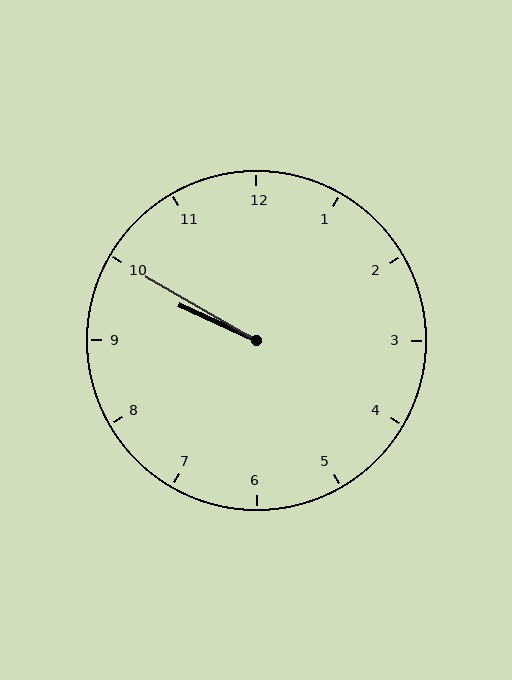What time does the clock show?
9:50.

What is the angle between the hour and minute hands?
Approximately 5 degrees.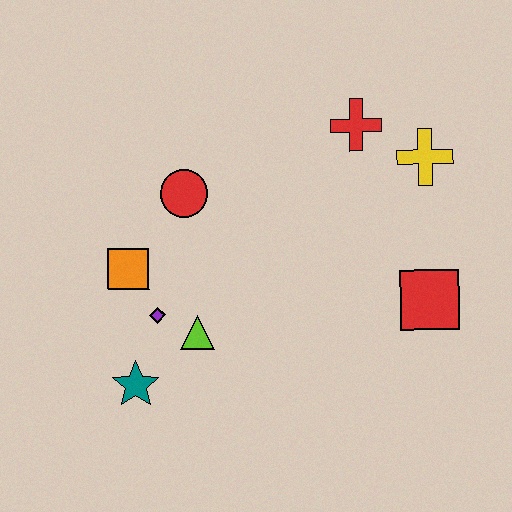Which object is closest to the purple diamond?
The lime triangle is closest to the purple diamond.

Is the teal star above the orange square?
No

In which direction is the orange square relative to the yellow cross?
The orange square is to the left of the yellow cross.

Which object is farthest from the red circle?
The red square is farthest from the red circle.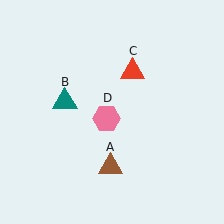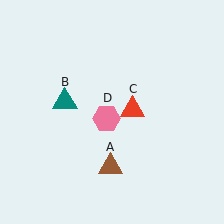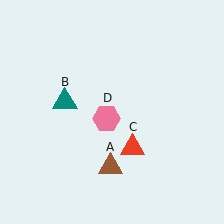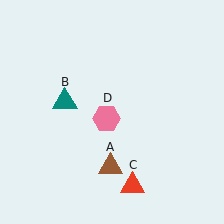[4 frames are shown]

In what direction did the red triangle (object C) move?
The red triangle (object C) moved down.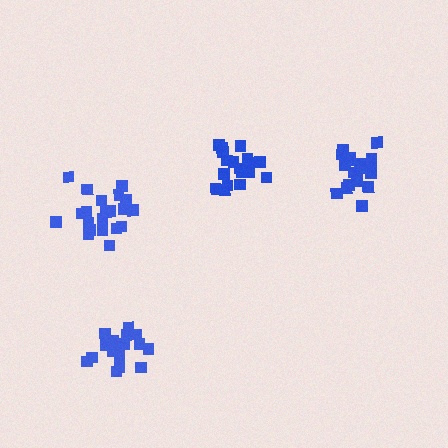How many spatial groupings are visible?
There are 4 spatial groupings.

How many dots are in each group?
Group 1: 19 dots, Group 2: 20 dots, Group 3: 20 dots, Group 4: 21 dots (80 total).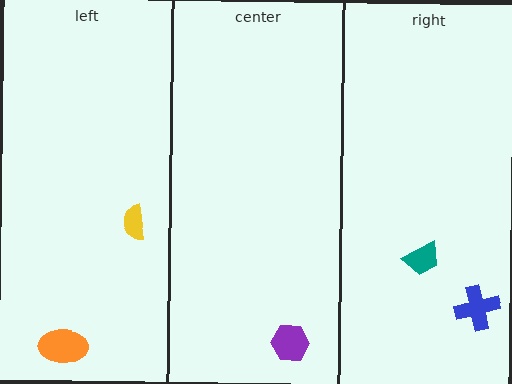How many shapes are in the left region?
2.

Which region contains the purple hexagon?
The center region.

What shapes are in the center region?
The purple hexagon.